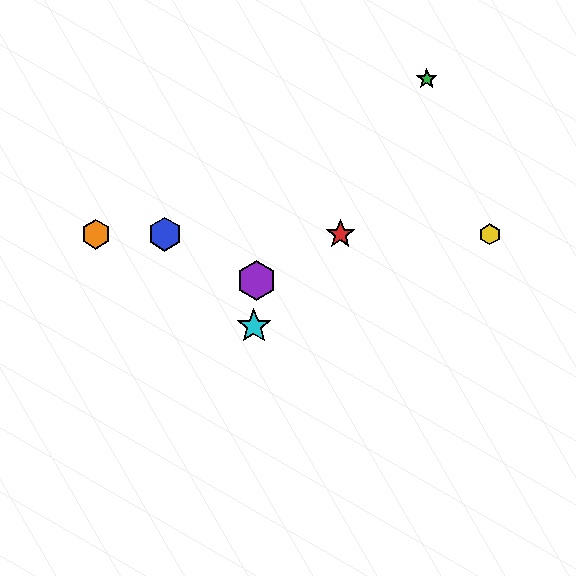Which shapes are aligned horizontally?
The red star, the blue hexagon, the yellow hexagon, the orange hexagon are aligned horizontally.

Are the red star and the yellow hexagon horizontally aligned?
Yes, both are at y≈234.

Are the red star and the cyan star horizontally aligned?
No, the red star is at y≈234 and the cyan star is at y≈326.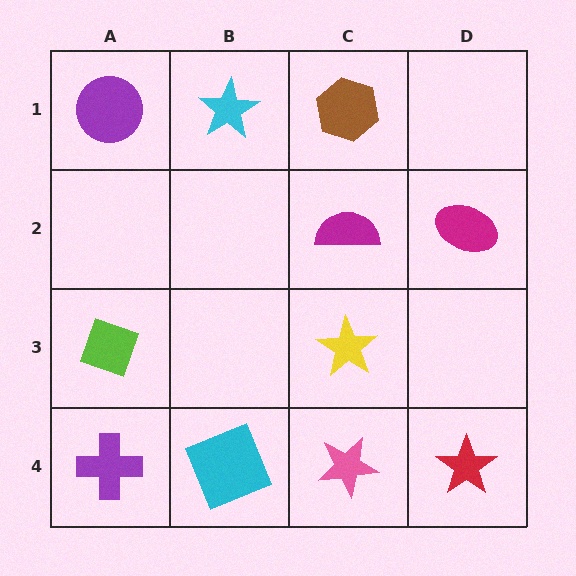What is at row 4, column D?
A red star.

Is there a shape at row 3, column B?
No, that cell is empty.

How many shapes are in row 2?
2 shapes.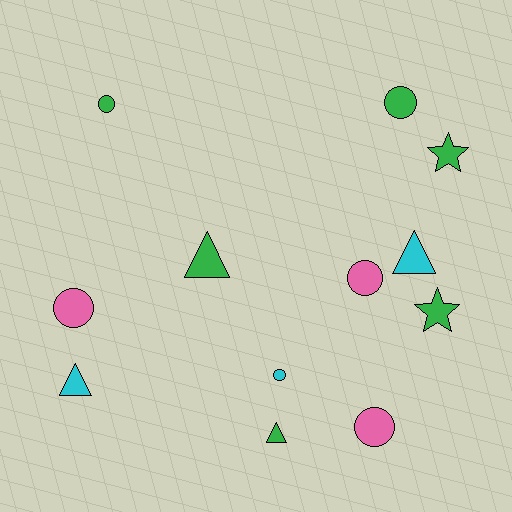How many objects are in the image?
There are 12 objects.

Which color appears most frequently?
Green, with 6 objects.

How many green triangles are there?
There are 2 green triangles.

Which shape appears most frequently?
Circle, with 6 objects.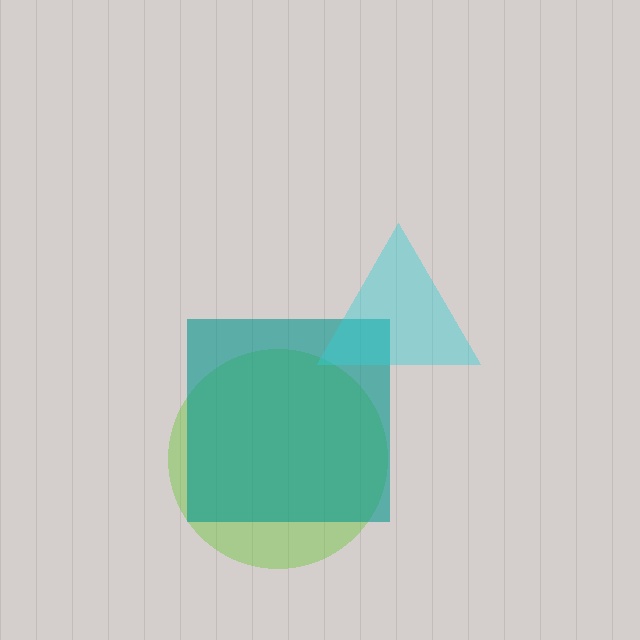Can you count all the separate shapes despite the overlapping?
Yes, there are 3 separate shapes.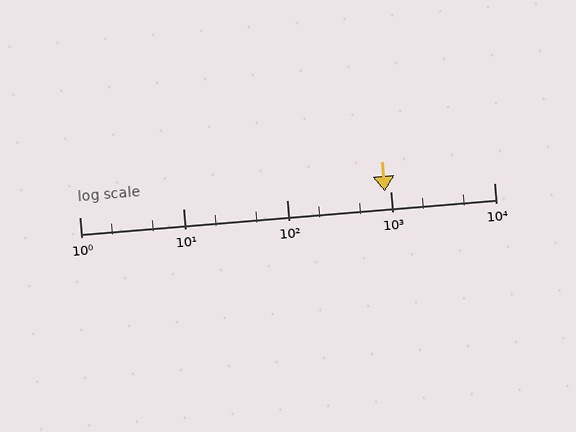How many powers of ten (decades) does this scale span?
The scale spans 4 decades, from 1 to 10000.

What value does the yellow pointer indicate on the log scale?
The pointer indicates approximately 880.